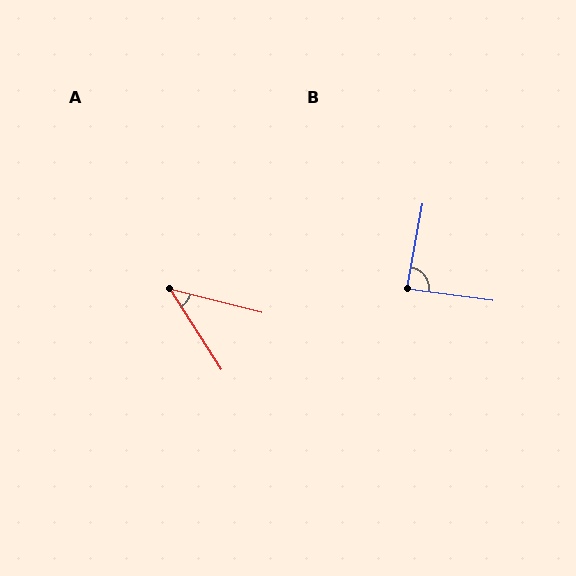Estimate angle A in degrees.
Approximately 43 degrees.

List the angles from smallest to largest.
A (43°), B (87°).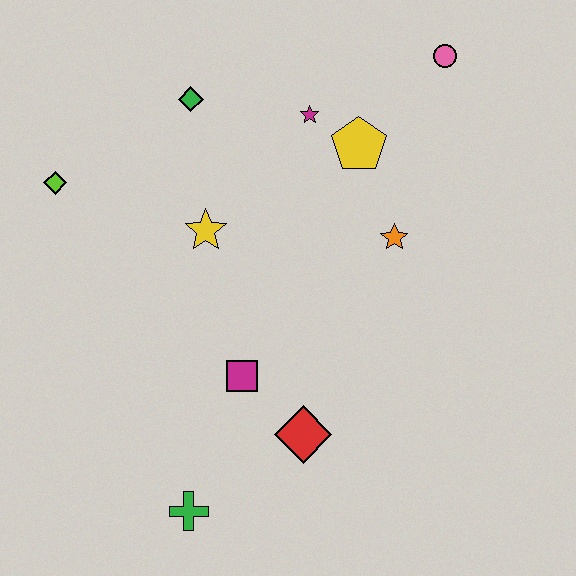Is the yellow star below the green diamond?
Yes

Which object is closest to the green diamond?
The magenta star is closest to the green diamond.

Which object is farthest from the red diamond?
The pink circle is farthest from the red diamond.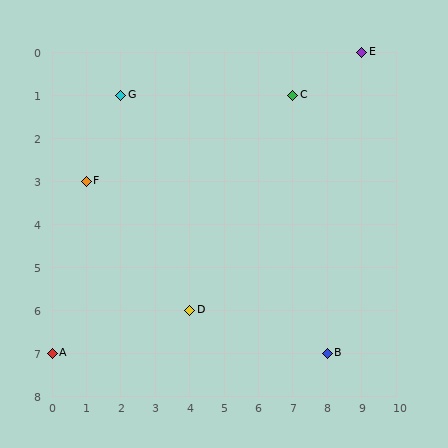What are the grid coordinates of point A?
Point A is at grid coordinates (0, 7).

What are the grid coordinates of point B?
Point B is at grid coordinates (8, 7).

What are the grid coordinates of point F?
Point F is at grid coordinates (1, 3).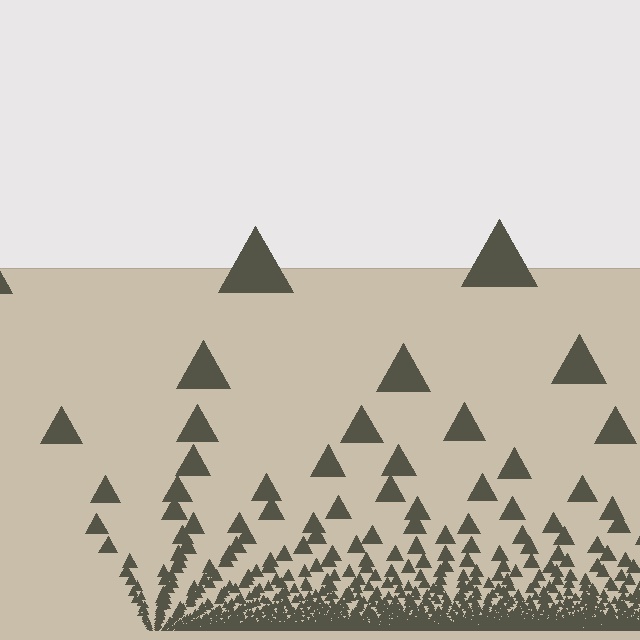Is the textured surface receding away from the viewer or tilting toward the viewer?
The surface appears to tilt toward the viewer. Texture elements get larger and sparser toward the top.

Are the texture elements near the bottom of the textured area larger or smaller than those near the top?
Smaller. The gradient is inverted — elements near the bottom are smaller and denser.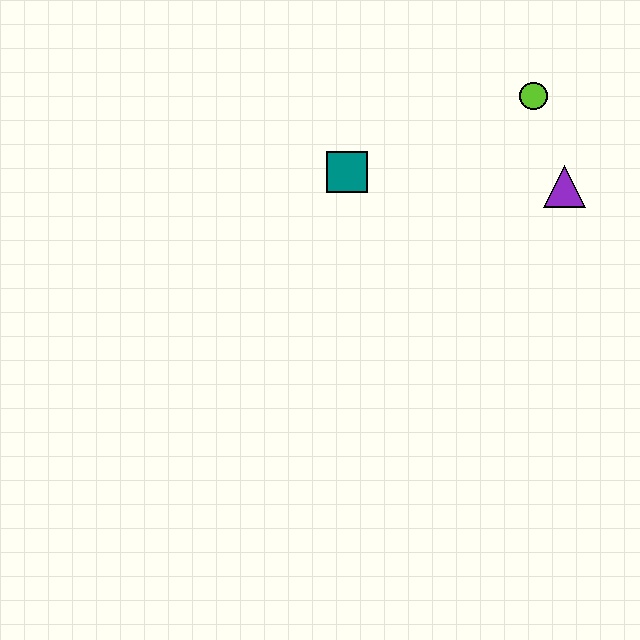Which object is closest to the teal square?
The lime circle is closest to the teal square.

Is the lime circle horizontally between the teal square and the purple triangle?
Yes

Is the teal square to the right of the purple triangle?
No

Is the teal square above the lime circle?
No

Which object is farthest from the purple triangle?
The teal square is farthest from the purple triangle.